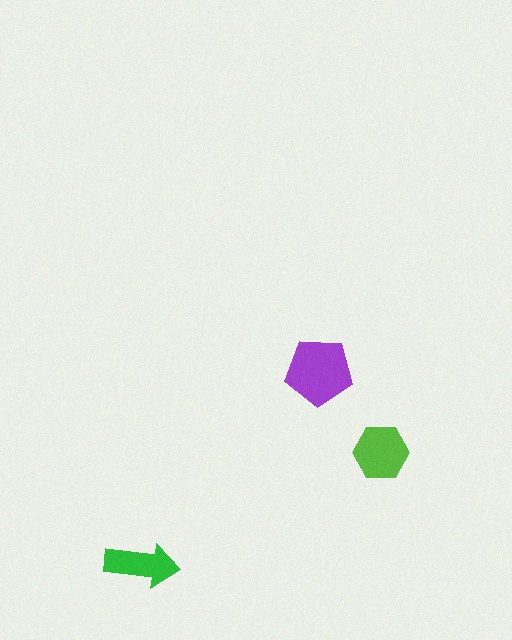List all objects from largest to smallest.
The purple pentagon, the lime hexagon, the green arrow.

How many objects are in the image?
There are 3 objects in the image.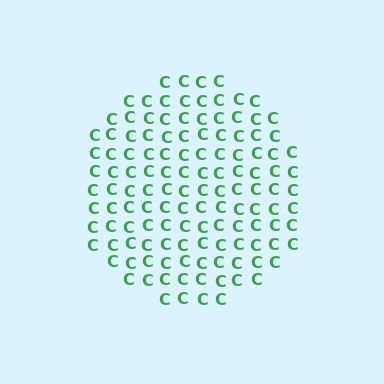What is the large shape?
The large shape is a circle.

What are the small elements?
The small elements are letter C's.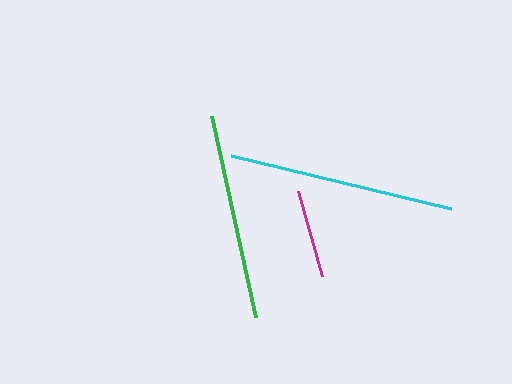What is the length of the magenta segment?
The magenta segment is approximately 89 pixels long.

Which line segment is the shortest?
The magenta line is the shortest at approximately 89 pixels.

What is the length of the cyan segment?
The cyan segment is approximately 227 pixels long.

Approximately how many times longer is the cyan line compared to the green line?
The cyan line is approximately 1.1 times the length of the green line.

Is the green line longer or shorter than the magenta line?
The green line is longer than the magenta line.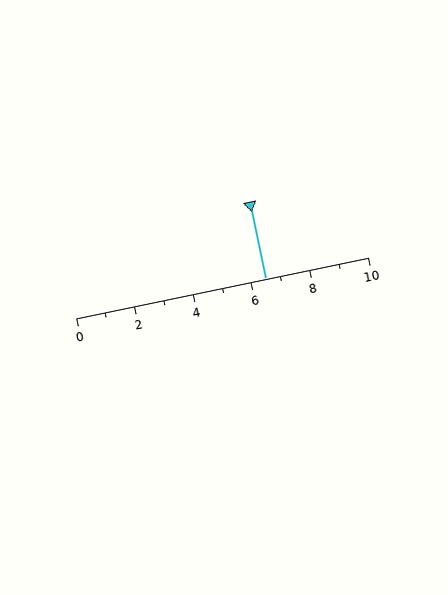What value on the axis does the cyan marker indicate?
The marker indicates approximately 6.5.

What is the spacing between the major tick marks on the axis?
The major ticks are spaced 2 apart.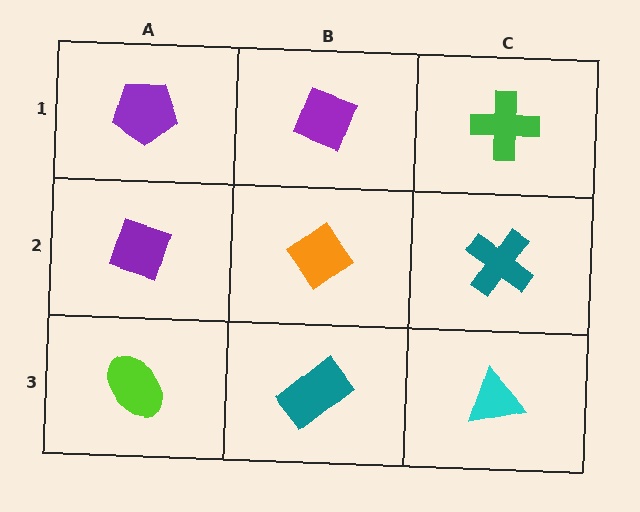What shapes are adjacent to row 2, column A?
A purple pentagon (row 1, column A), a lime ellipse (row 3, column A), an orange diamond (row 2, column B).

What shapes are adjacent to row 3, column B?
An orange diamond (row 2, column B), a lime ellipse (row 3, column A), a cyan triangle (row 3, column C).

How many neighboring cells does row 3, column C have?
2.